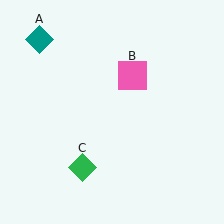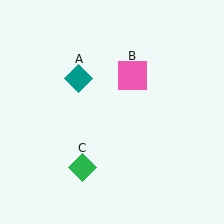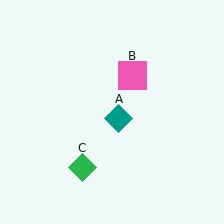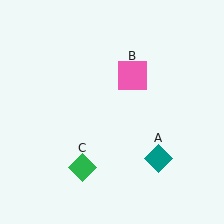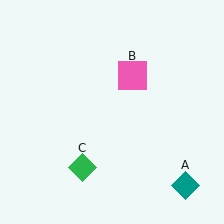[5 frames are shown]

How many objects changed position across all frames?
1 object changed position: teal diamond (object A).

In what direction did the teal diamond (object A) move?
The teal diamond (object A) moved down and to the right.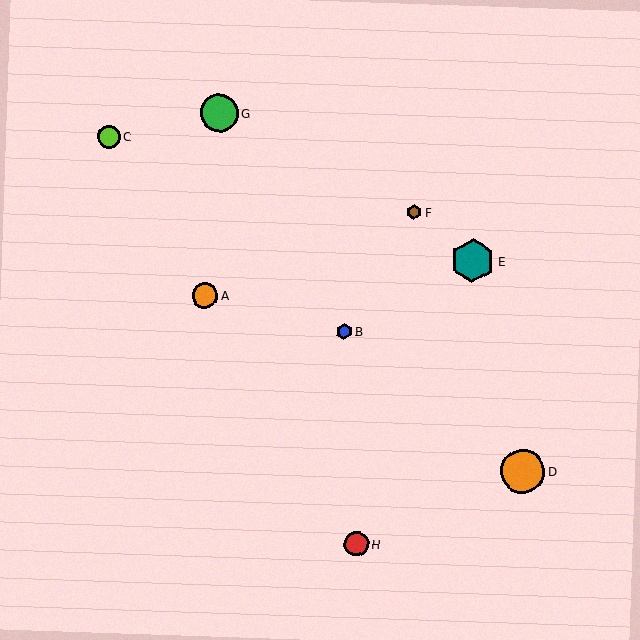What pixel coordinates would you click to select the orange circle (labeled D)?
Click at (523, 471) to select the orange circle D.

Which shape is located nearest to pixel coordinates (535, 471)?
The orange circle (labeled D) at (523, 471) is nearest to that location.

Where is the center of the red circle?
The center of the red circle is at (357, 544).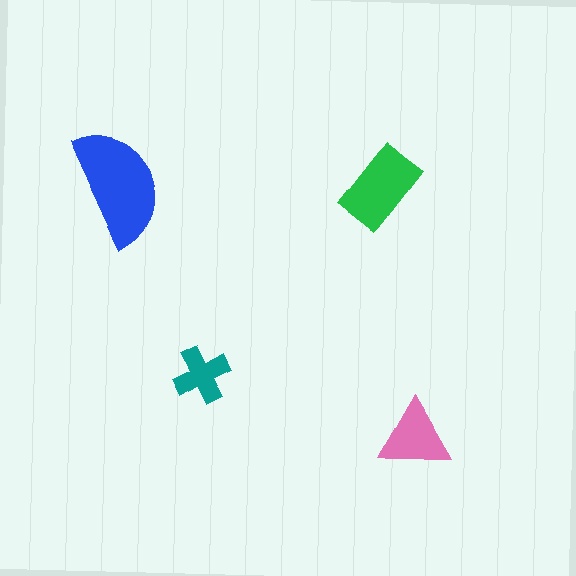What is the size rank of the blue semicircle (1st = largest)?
1st.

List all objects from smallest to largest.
The teal cross, the pink triangle, the green rectangle, the blue semicircle.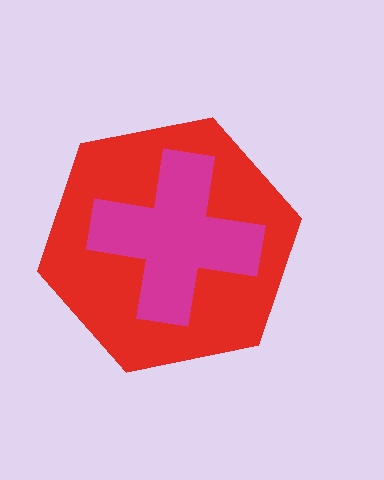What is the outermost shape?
The red hexagon.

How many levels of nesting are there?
2.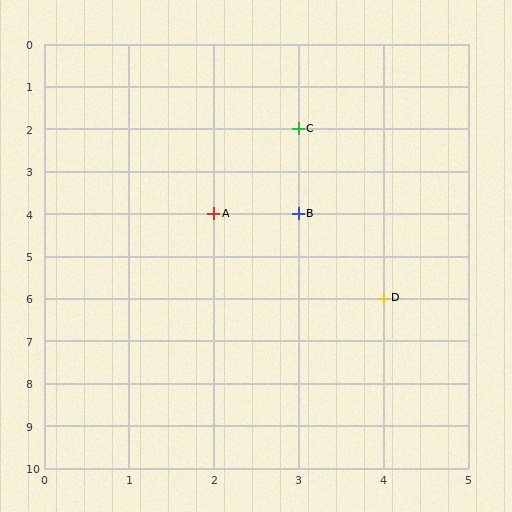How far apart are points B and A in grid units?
Points B and A are 1 column apart.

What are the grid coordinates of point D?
Point D is at grid coordinates (4, 6).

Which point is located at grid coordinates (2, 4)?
Point A is at (2, 4).